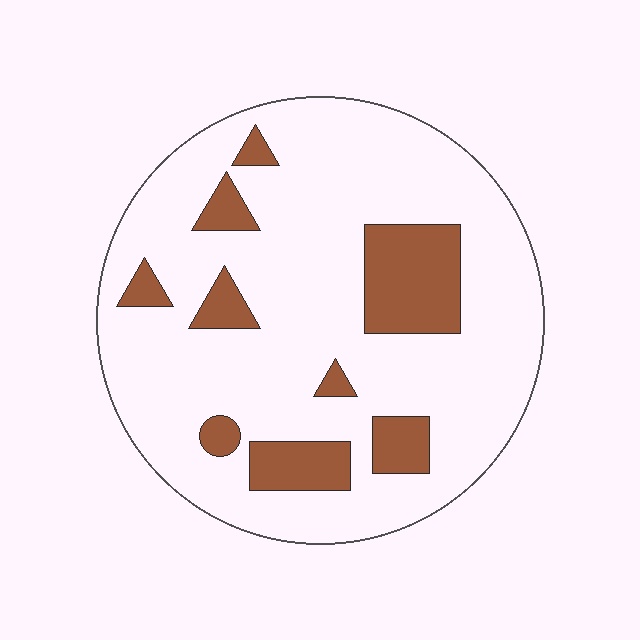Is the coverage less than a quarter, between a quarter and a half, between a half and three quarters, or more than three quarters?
Less than a quarter.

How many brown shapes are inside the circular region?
9.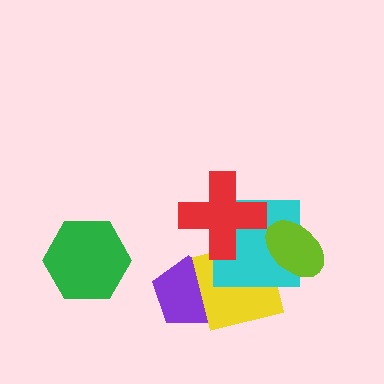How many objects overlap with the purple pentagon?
1 object overlaps with the purple pentagon.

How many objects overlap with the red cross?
2 objects overlap with the red cross.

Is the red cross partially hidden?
No, no other shape covers it.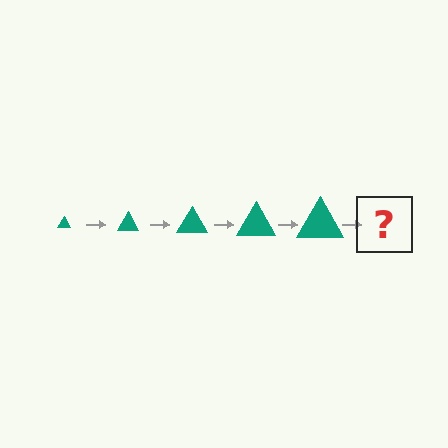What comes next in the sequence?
The next element should be a teal triangle, larger than the previous one.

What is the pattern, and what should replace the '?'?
The pattern is that the triangle gets progressively larger each step. The '?' should be a teal triangle, larger than the previous one.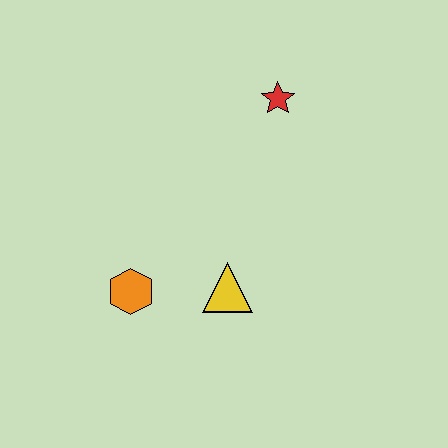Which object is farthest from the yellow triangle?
The red star is farthest from the yellow triangle.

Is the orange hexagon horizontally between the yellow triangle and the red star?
No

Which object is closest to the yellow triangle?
The orange hexagon is closest to the yellow triangle.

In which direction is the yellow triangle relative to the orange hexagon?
The yellow triangle is to the right of the orange hexagon.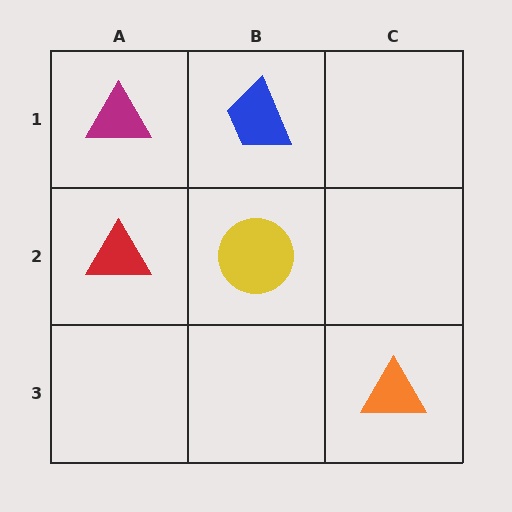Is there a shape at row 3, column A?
No, that cell is empty.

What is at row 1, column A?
A magenta triangle.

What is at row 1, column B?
A blue trapezoid.